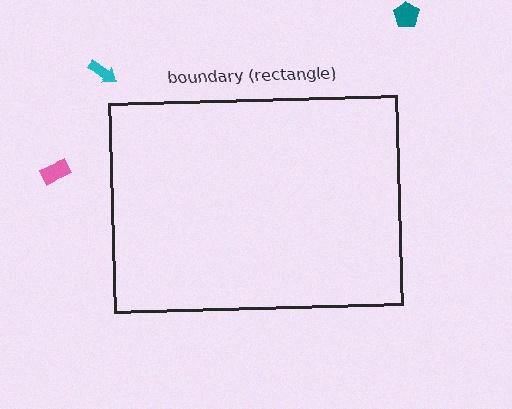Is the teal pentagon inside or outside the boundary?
Outside.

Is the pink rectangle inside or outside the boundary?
Outside.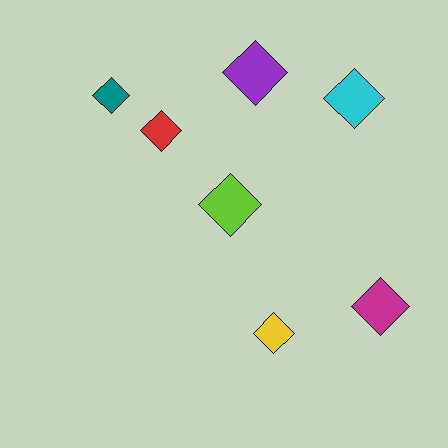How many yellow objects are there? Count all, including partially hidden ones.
There is 1 yellow object.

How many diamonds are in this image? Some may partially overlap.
There are 7 diamonds.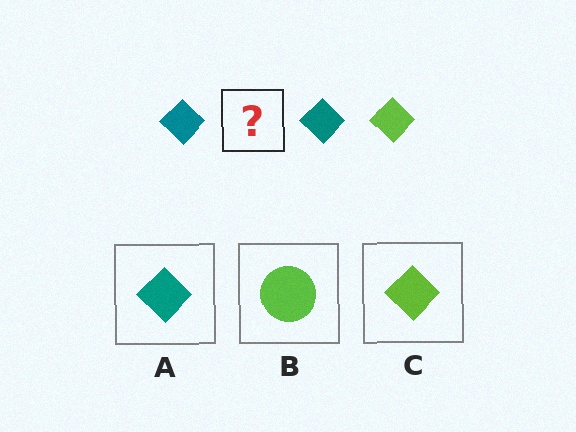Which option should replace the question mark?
Option C.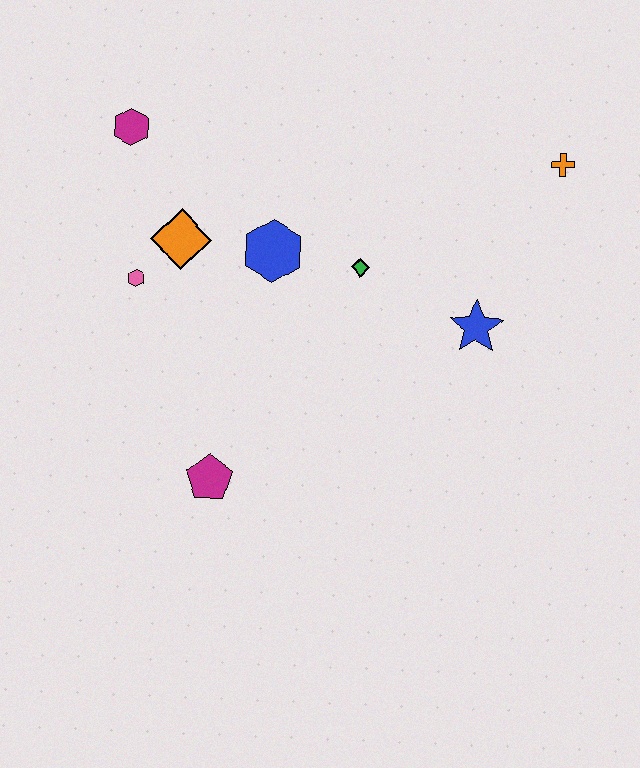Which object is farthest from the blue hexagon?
The orange cross is farthest from the blue hexagon.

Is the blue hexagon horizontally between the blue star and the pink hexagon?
Yes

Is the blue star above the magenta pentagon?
Yes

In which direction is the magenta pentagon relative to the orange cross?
The magenta pentagon is to the left of the orange cross.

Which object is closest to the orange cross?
The blue star is closest to the orange cross.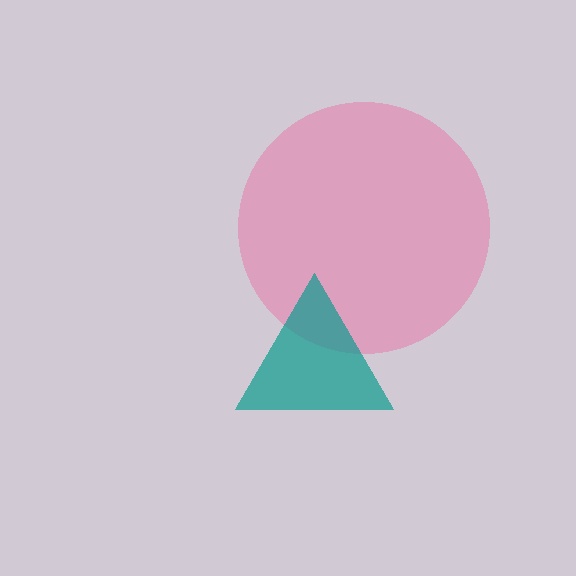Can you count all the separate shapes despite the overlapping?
Yes, there are 2 separate shapes.